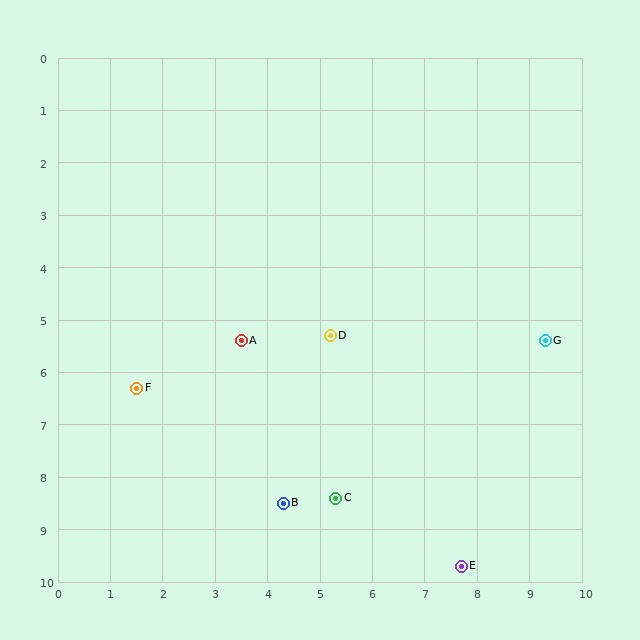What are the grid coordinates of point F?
Point F is at approximately (1.5, 6.3).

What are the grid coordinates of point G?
Point G is at approximately (9.3, 5.4).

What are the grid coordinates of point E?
Point E is at approximately (7.7, 9.7).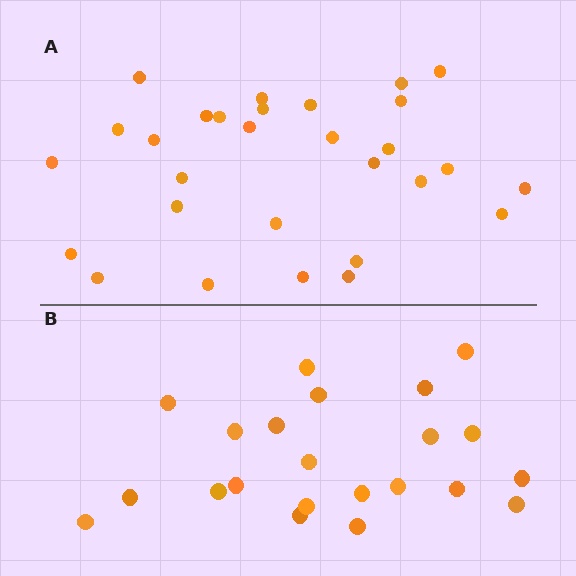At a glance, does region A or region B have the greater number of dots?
Region A (the top region) has more dots.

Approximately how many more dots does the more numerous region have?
Region A has roughly 8 or so more dots than region B.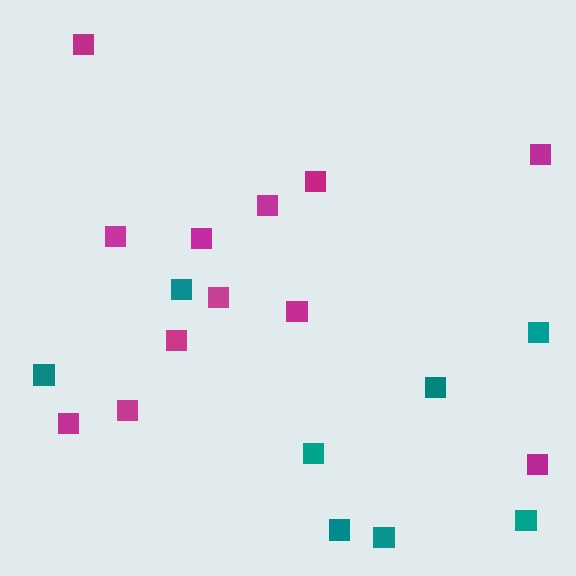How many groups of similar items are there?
There are 2 groups: one group of teal squares (8) and one group of magenta squares (12).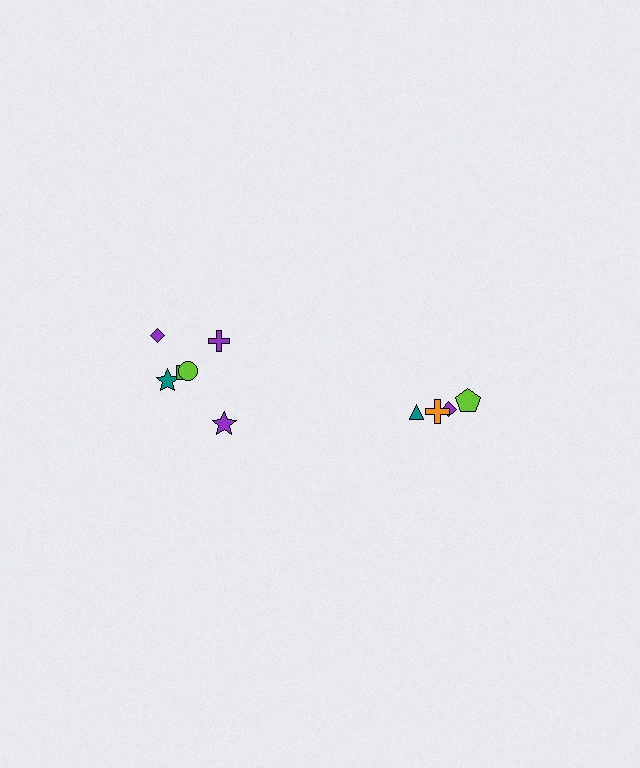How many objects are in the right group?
There are 4 objects.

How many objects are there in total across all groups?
There are 10 objects.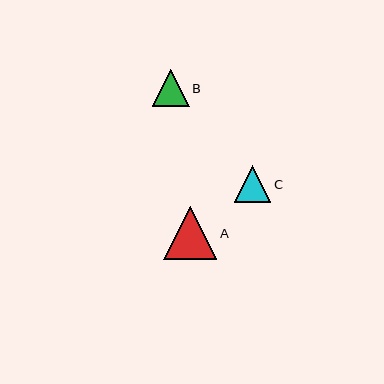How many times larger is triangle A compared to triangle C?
Triangle A is approximately 1.5 times the size of triangle C.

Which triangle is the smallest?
Triangle C is the smallest with a size of approximately 37 pixels.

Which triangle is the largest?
Triangle A is the largest with a size of approximately 53 pixels.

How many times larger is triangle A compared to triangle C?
Triangle A is approximately 1.5 times the size of triangle C.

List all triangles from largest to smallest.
From largest to smallest: A, B, C.